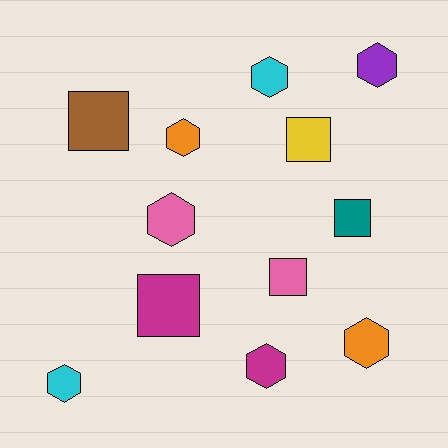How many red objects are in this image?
There are no red objects.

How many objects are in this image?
There are 12 objects.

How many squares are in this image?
There are 5 squares.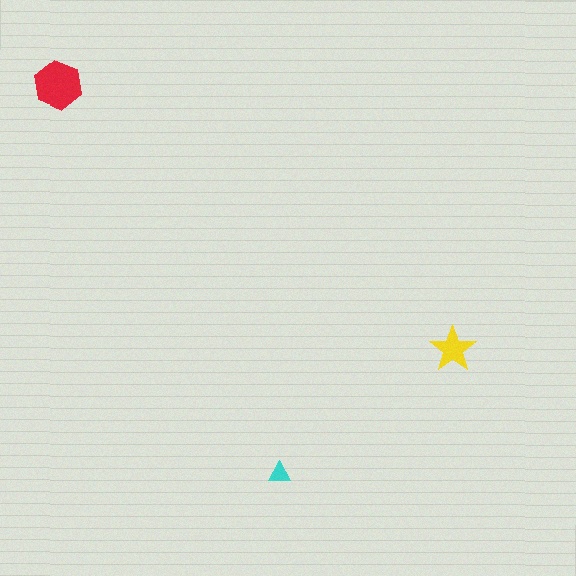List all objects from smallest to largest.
The cyan triangle, the yellow star, the red hexagon.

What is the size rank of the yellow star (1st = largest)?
2nd.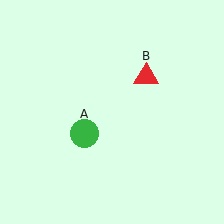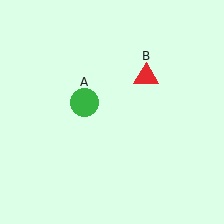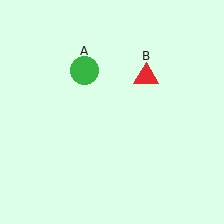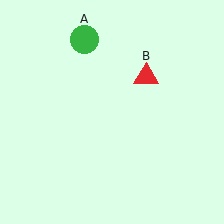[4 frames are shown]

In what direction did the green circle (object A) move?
The green circle (object A) moved up.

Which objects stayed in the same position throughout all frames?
Red triangle (object B) remained stationary.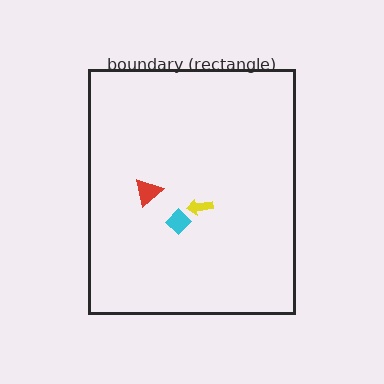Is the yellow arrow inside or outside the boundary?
Inside.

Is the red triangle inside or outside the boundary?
Inside.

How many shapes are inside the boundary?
3 inside, 0 outside.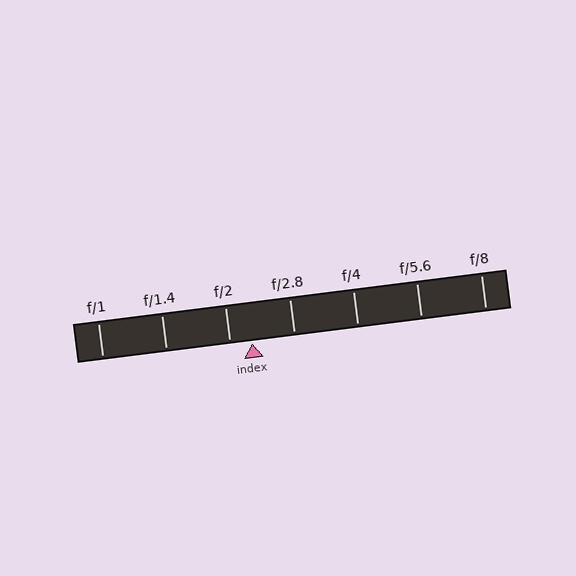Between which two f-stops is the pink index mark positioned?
The index mark is between f/2 and f/2.8.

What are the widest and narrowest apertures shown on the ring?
The widest aperture shown is f/1 and the narrowest is f/8.